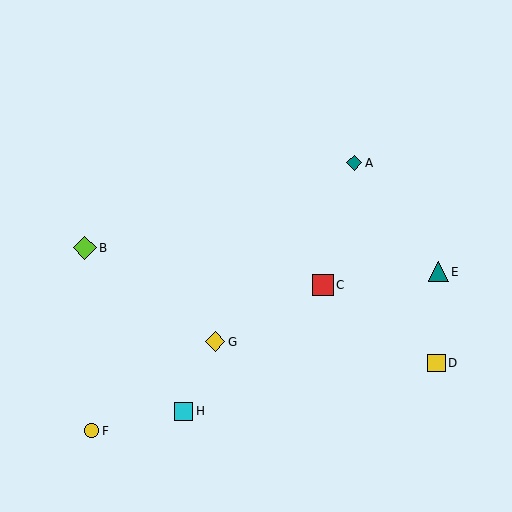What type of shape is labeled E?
Shape E is a teal triangle.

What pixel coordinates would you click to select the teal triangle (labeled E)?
Click at (439, 272) to select the teal triangle E.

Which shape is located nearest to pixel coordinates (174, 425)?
The cyan square (labeled H) at (184, 411) is nearest to that location.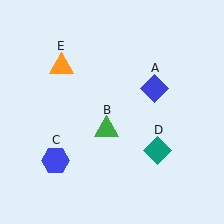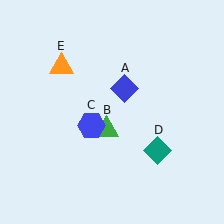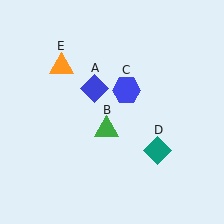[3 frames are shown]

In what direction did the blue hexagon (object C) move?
The blue hexagon (object C) moved up and to the right.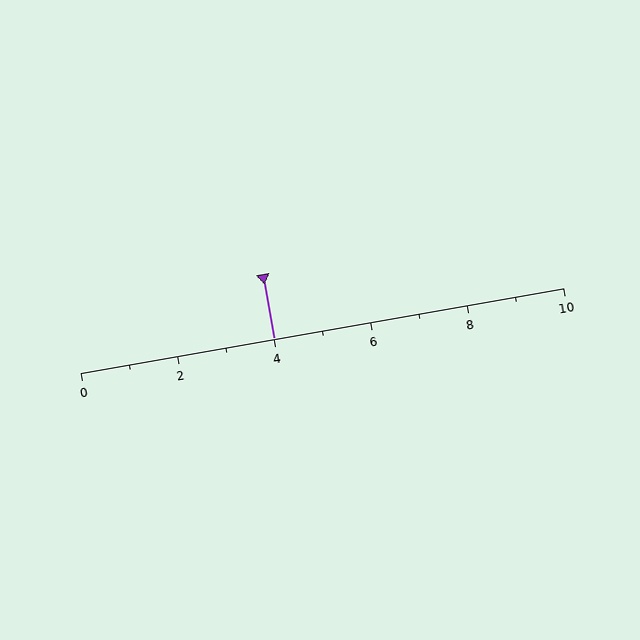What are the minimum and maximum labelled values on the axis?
The axis runs from 0 to 10.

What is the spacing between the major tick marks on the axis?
The major ticks are spaced 2 apart.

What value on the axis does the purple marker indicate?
The marker indicates approximately 4.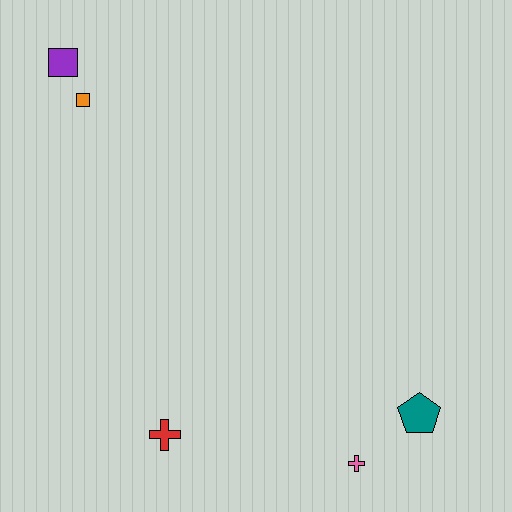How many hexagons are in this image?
There are no hexagons.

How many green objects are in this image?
There are no green objects.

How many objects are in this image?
There are 5 objects.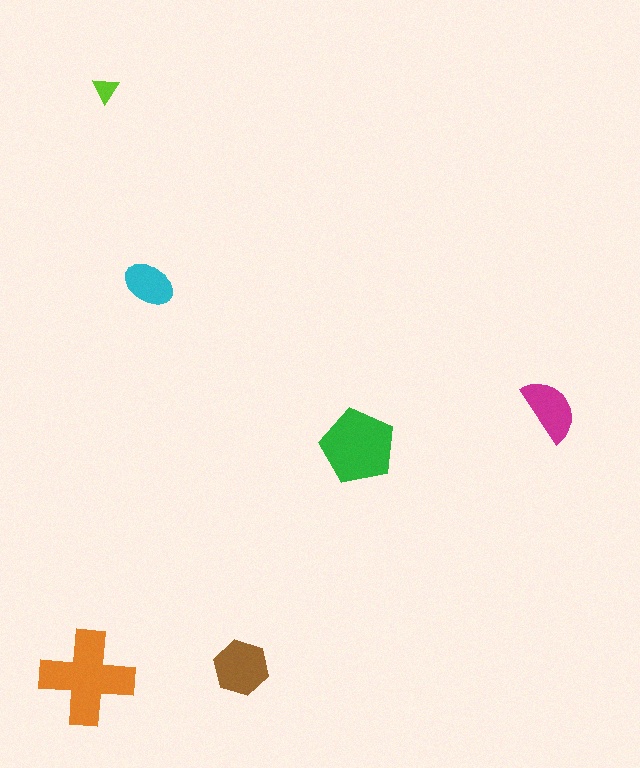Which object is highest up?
The lime triangle is topmost.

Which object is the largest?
The orange cross.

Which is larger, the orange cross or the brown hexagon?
The orange cross.